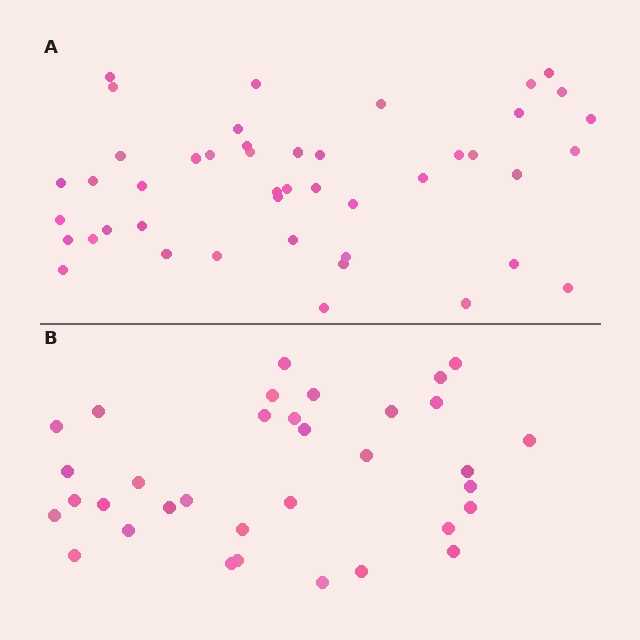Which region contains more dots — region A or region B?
Region A (the top region) has more dots.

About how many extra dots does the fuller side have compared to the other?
Region A has roughly 12 or so more dots than region B.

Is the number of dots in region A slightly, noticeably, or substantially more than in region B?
Region A has noticeably more, but not dramatically so. The ratio is roughly 1.3 to 1.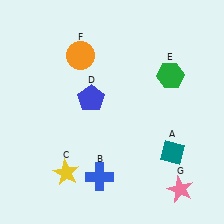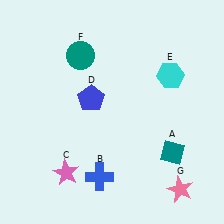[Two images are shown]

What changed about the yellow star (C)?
In Image 1, C is yellow. In Image 2, it changed to pink.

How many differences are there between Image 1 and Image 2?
There are 3 differences between the two images.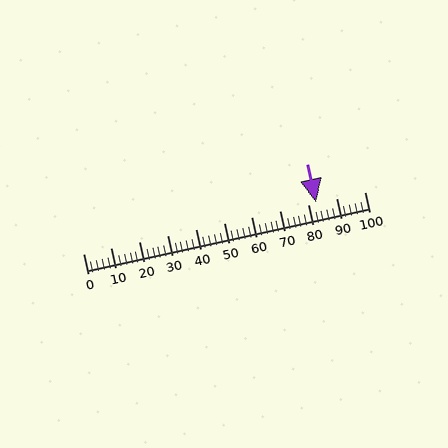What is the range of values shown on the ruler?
The ruler shows values from 0 to 100.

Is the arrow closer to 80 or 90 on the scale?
The arrow is closer to 80.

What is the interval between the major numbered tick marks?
The major tick marks are spaced 10 units apart.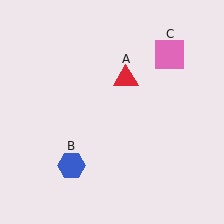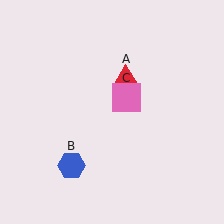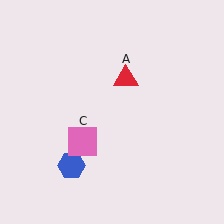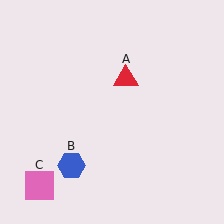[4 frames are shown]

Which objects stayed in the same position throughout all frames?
Red triangle (object A) and blue hexagon (object B) remained stationary.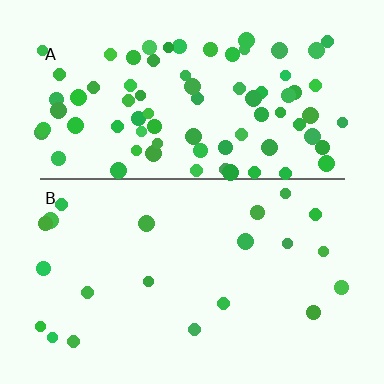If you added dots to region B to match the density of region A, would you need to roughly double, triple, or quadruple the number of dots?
Approximately quadruple.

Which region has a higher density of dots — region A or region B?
A (the top).